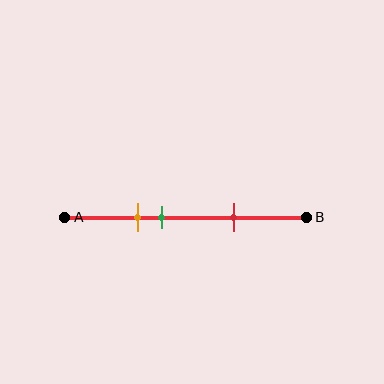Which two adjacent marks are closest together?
The orange and green marks are the closest adjacent pair.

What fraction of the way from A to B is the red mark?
The red mark is approximately 70% (0.7) of the way from A to B.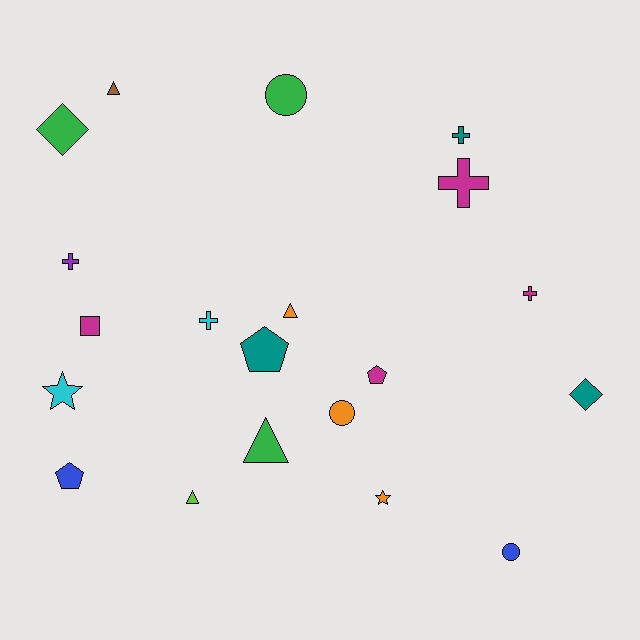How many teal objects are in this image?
There are 3 teal objects.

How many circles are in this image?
There are 3 circles.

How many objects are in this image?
There are 20 objects.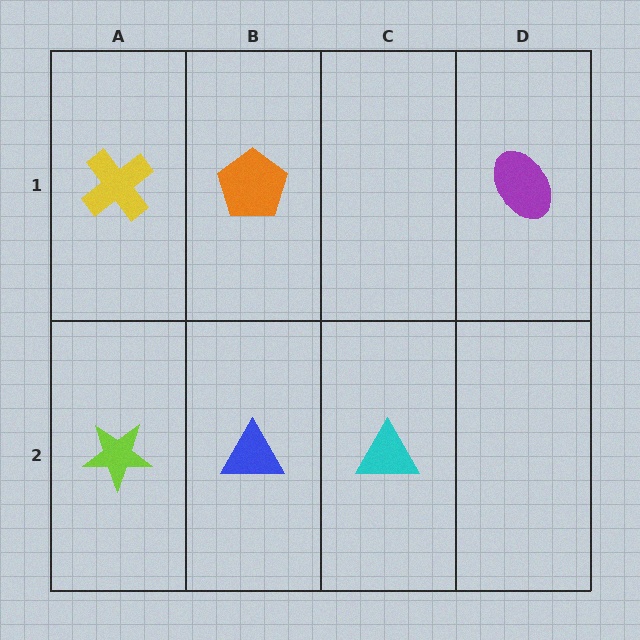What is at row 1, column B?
An orange pentagon.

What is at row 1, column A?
A yellow cross.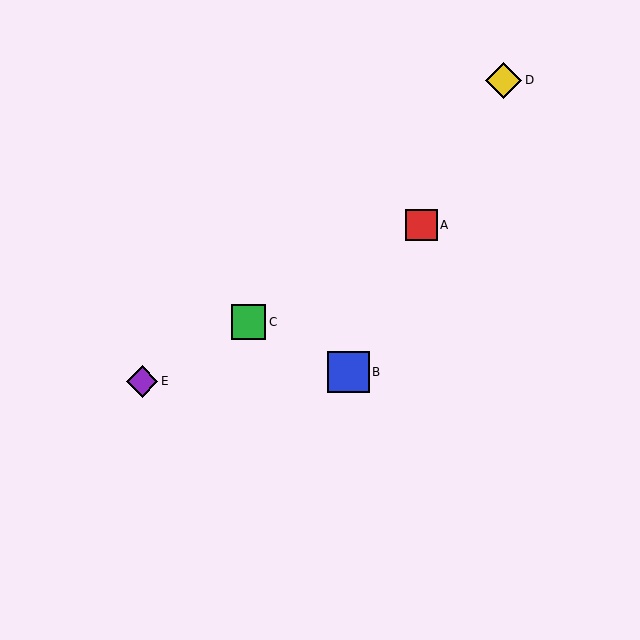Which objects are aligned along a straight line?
Objects A, C, E are aligned along a straight line.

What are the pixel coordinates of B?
Object B is at (349, 372).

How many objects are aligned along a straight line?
3 objects (A, C, E) are aligned along a straight line.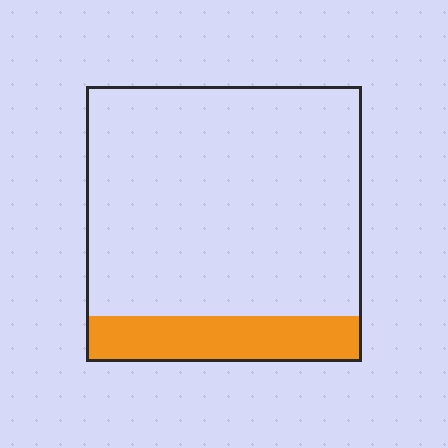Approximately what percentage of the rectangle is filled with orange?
Approximately 15%.